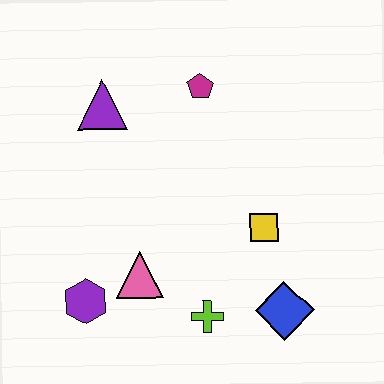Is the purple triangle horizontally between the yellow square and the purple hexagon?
Yes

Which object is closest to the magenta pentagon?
The purple triangle is closest to the magenta pentagon.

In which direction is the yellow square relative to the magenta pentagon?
The yellow square is below the magenta pentagon.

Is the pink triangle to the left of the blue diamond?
Yes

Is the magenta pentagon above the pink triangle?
Yes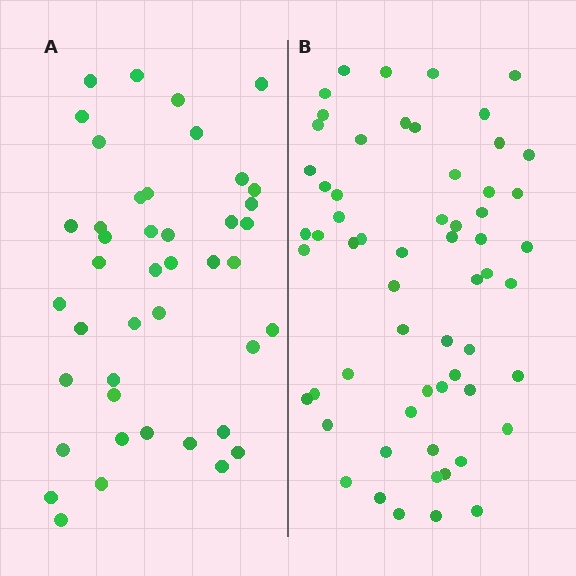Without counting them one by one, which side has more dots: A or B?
Region B (the right region) has more dots.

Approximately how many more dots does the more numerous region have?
Region B has approximately 15 more dots than region A.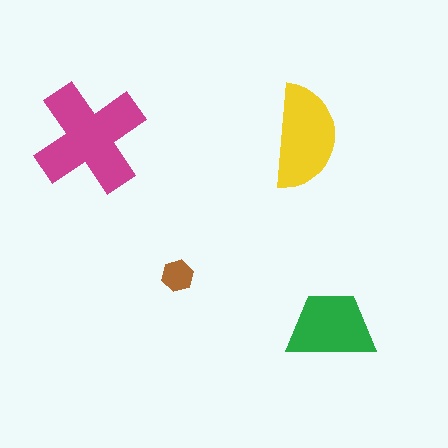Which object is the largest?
The magenta cross.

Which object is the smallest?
The brown hexagon.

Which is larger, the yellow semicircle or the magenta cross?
The magenta cross.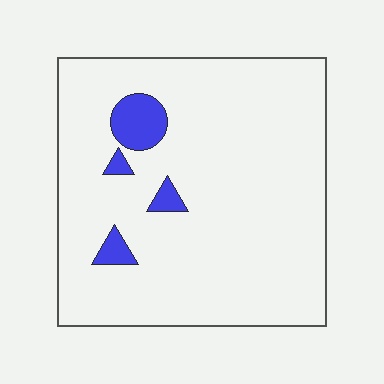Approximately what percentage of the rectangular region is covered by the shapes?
Approximately 5%.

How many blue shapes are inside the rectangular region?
4.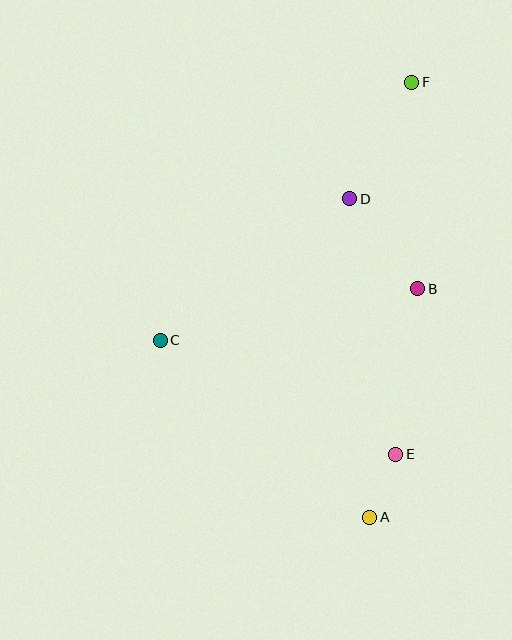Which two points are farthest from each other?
Points A and F are farthest from each other.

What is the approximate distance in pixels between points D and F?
The distance between D and F is approximately 131 pixels.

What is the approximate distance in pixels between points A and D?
The distance between A and D is approximately 319 pixels.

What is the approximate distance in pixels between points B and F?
The distance between B and F is approximately 206 pixels.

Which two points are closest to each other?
Points A and E are closest to each other.